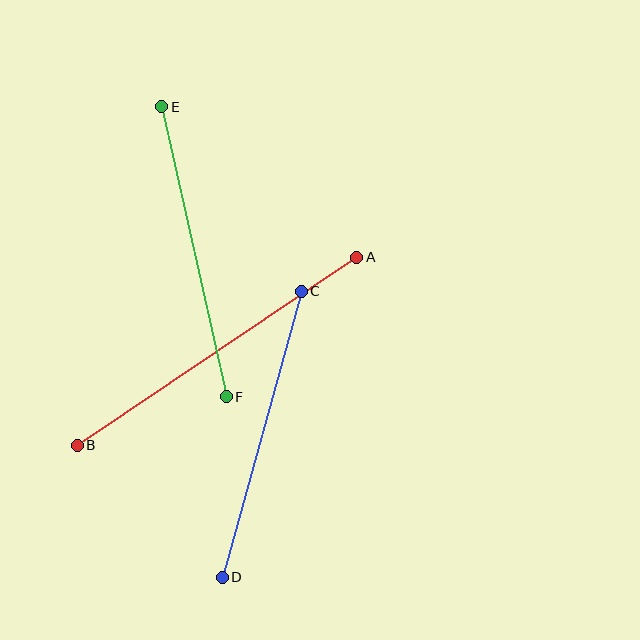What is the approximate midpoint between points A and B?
The midpoint is at approximately (217, 351) pixels.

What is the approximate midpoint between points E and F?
The midpoint is at approximately (194, 252) pixels.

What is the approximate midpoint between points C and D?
The midpoint is at approximately (262, 434) pixels.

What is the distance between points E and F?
The distance is approximately 297 pixels.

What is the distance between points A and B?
The distance is approximately 337 pixels.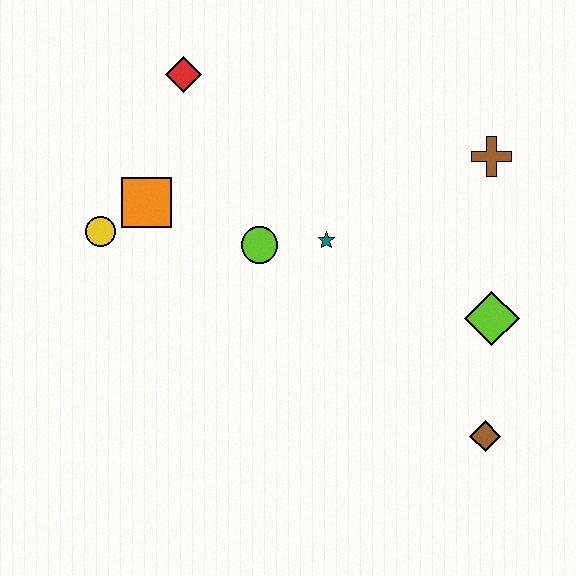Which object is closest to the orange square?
The yellow circle is closest to the orange square.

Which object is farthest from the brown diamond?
The red diamond is farthest from the brown diamond.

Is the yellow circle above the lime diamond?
Yes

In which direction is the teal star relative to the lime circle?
The teal star is to the right of the lime circle.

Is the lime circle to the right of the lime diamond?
No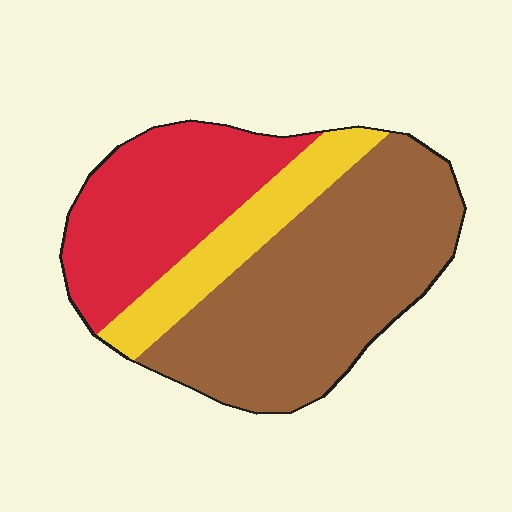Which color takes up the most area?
Brown, at roughly 55%.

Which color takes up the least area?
Yellow, at roughly 15%.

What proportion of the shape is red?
Red covers around 30% of the shape.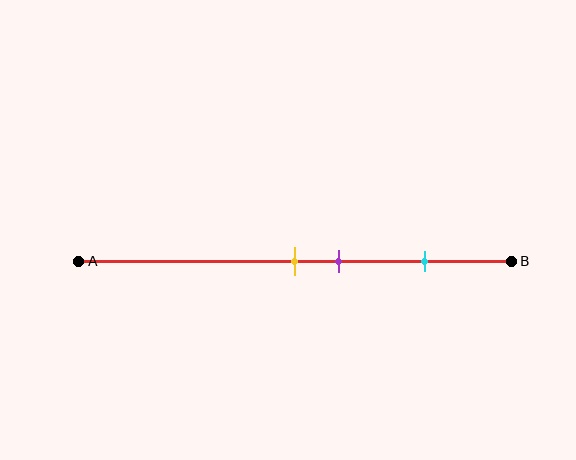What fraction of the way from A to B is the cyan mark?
The cyan mark is approximately 80% (0.8) of the way from A to B.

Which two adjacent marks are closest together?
The yellow and purple marks are the closest adjacent pair.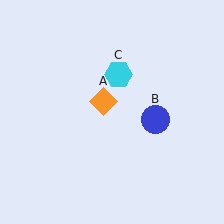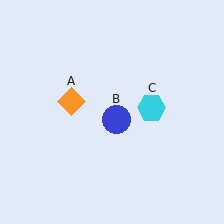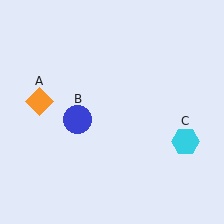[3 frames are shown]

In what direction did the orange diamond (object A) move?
The orange diamond (object A) moved left.